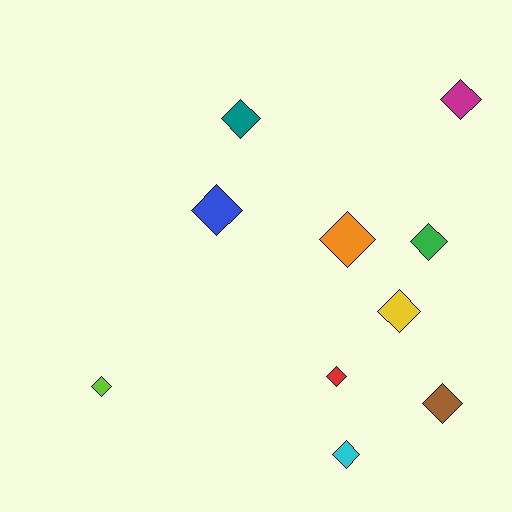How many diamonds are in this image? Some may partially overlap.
There are 10 diamonds.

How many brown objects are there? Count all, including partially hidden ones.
There is 1 brown object.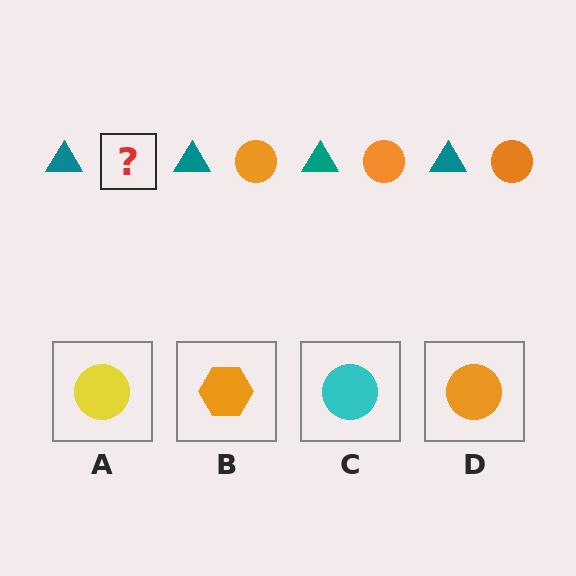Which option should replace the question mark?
Option D.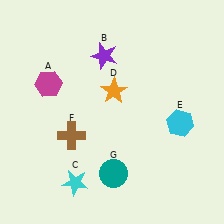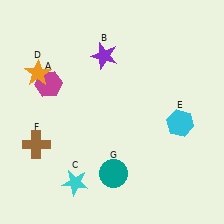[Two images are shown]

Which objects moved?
The objects that moved are: the orange star (D), the brown cross (F).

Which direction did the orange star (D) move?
The orange star (D) moved left.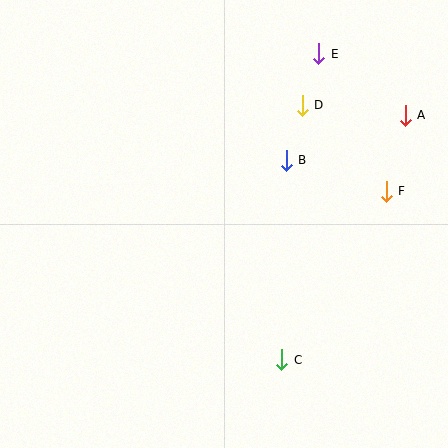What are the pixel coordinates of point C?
Point C is at (282, 360).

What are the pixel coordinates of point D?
Point D is at (302, 105).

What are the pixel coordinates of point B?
Point B is at (286, 160).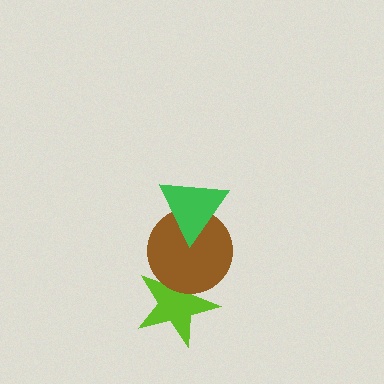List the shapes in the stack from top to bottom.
From top to bottom: the green triangle, the brown circle, the lime star.